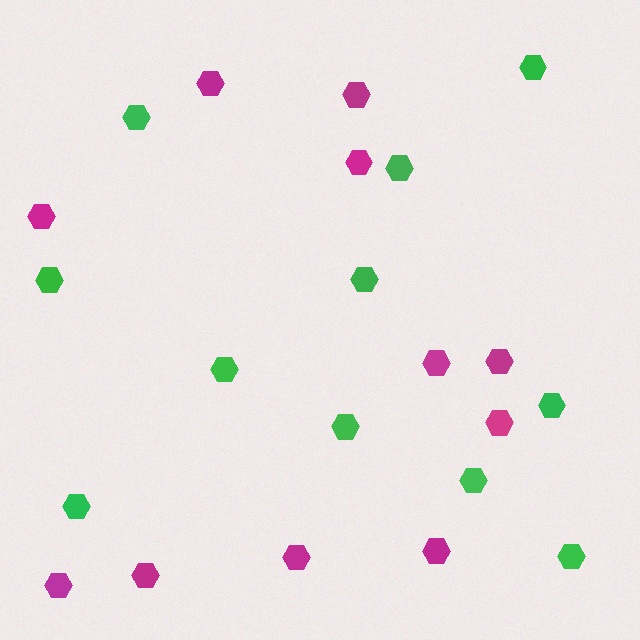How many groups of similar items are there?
There are 2 groups: one group of green hexagons (11) and one group of magenta hexagons (11).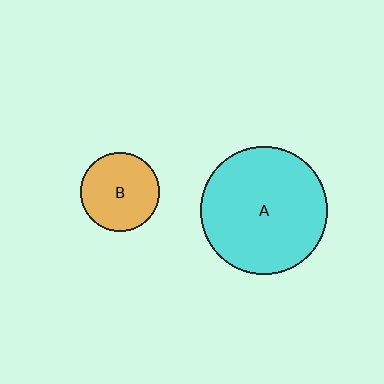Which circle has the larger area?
Circle A (cyan).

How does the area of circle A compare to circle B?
Approximately 2.6 times.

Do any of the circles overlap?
No, none of the circles overlap.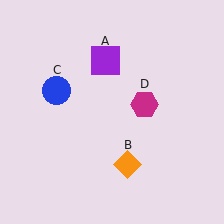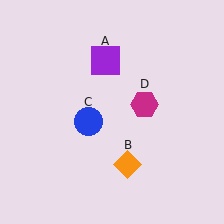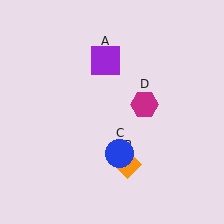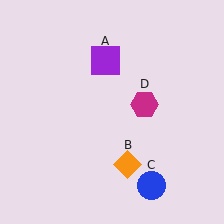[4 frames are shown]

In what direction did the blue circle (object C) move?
The blue circle (object C) moved down and to the right.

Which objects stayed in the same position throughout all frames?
Purple square (object A) and orange diamond (object B) and magenta hexagon (object D) remained stationary.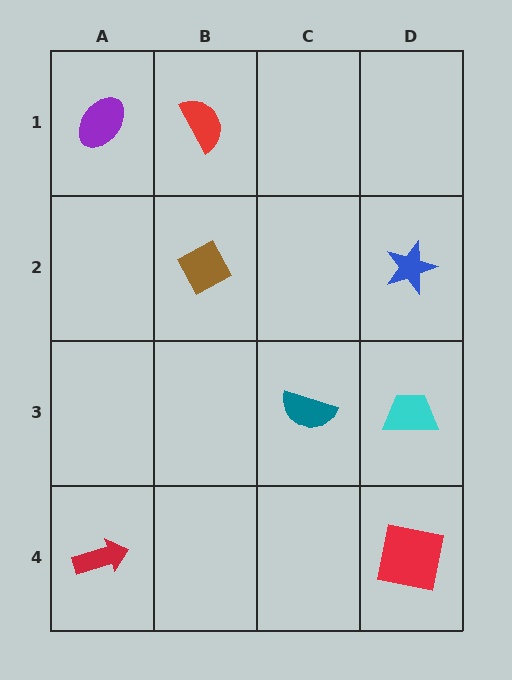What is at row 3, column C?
A teal semicircle.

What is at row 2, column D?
A blue star.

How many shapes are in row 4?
2 shapes.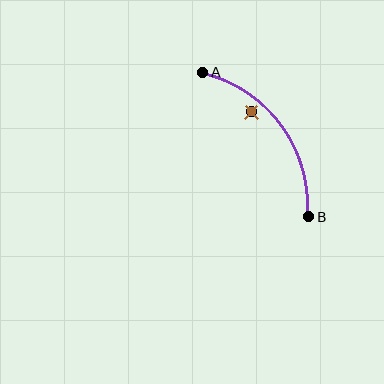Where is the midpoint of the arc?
The arc midpoint is the point on the curve farthest from the straight line joining A and B. It sits above and to the right of that line.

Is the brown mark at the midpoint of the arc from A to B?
No — the brown mark does not lie on the arc at all. It sits slightly inside the curve.